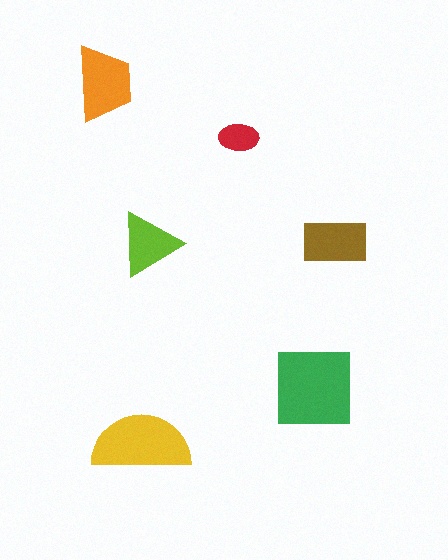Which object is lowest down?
The yellow semicircle is bottommost.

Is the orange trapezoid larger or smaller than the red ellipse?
Larger.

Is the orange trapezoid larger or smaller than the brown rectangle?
Larger.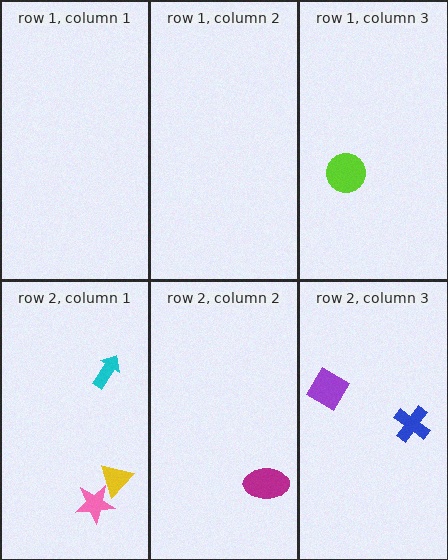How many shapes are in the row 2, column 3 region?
2.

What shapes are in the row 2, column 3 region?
The purple diamond, the blue cross.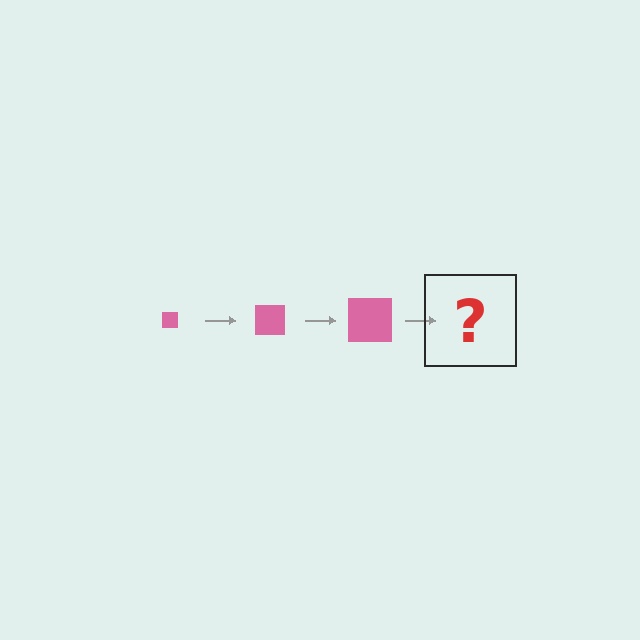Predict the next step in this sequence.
The next step is a pink square, larger than the previous one.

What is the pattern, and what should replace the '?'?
The pattern is that the square gets progressively larger each step. The '?' should be a pink square, larger than the previous one.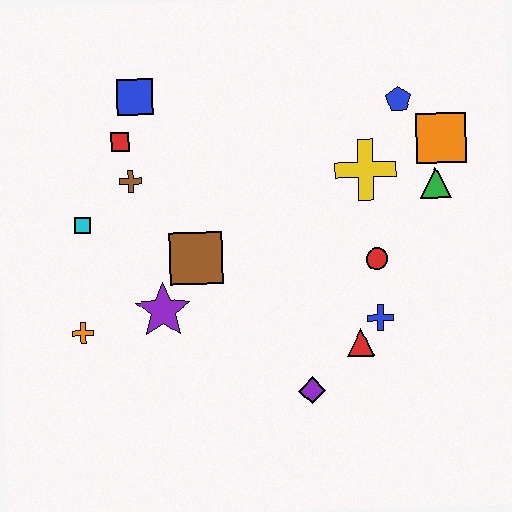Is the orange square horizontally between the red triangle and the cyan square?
No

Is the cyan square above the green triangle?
No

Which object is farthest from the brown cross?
The orange square is farthest from the brown cross.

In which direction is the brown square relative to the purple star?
The brown square is above the purple star.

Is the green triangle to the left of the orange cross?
No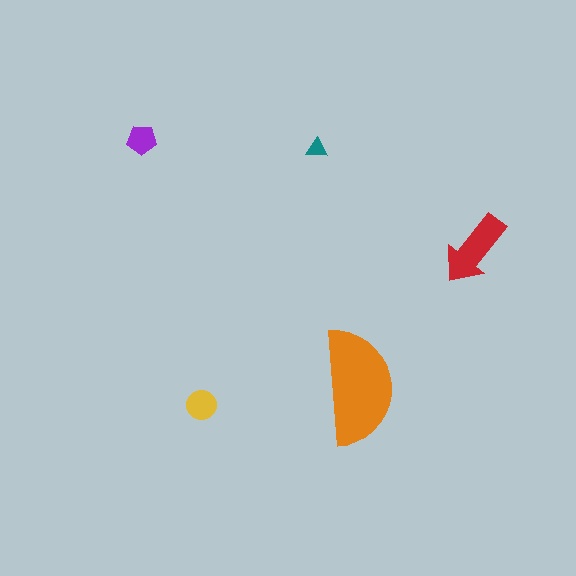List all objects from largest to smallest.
The orange semicircle, the red arrow, the yellow circle, the purple pentagon, the teal triangle.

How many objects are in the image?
There are 5 objects in the image.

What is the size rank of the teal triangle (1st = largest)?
5th.